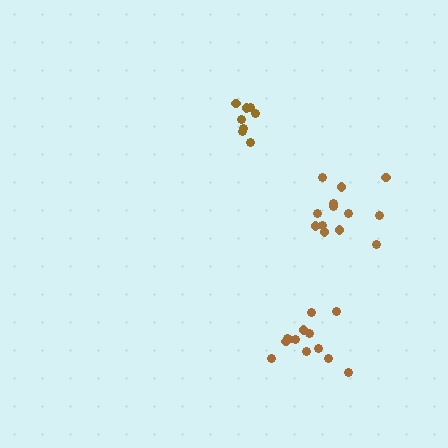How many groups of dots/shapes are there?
There are 3 groups.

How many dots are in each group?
Group 1: 13 dots, Group 2: 8 dots, Group 3: 13 dots (34 total).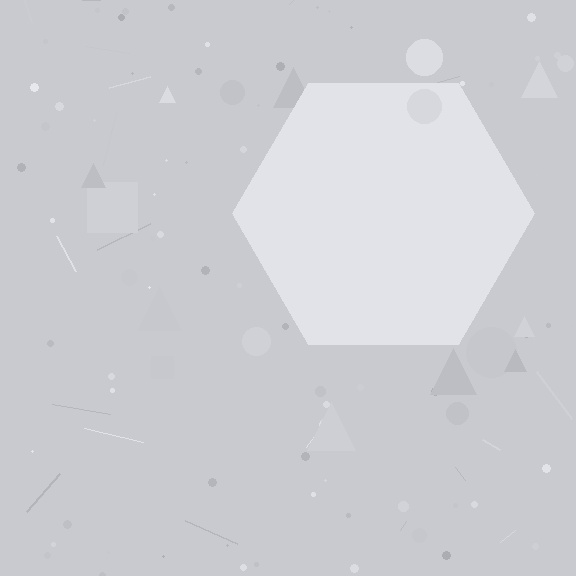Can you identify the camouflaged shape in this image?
The camouflaged shape is a hexagon.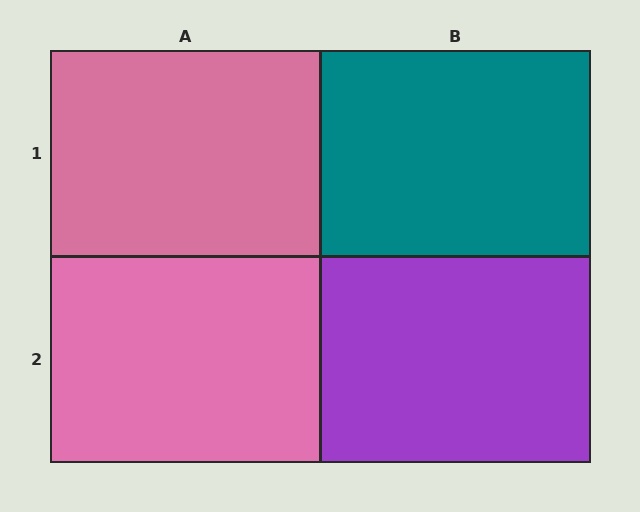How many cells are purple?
1 cell is purple.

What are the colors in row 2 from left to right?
Pink, purple.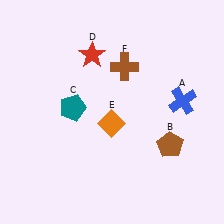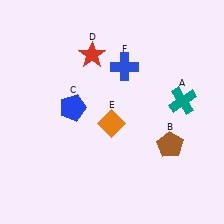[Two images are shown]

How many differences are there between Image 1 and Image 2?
There are 3 differences between the two images.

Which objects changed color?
A changed from blue to teal. C changed from teal to blue. F changed from brown to blue.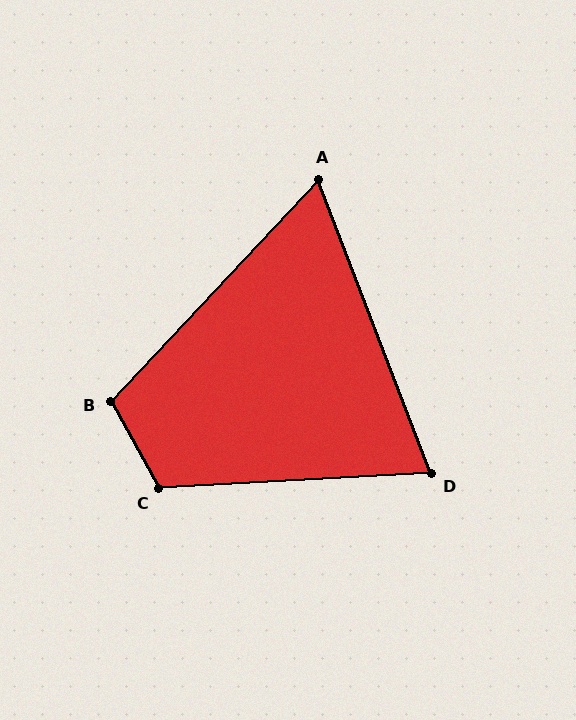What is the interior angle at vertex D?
Approximately 72 degrees (acute).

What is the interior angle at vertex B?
Approximately 108 degrees (obtuse).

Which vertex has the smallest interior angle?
A, at approximately 64 degrees.